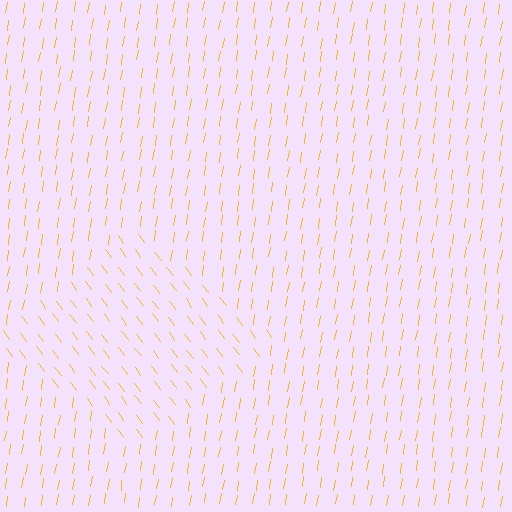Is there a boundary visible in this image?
Yes, there is a texture boundary formed by a change in line orientation.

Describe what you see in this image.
The image is filled with small yellow line segments. A diamond region in the image has lines oriented differently from the surrounding lines, creating a visible texture boundary.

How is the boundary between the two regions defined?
The boundary is defined purely by a change in line orientation (approximately 45 degrees difference). All lines are the same color and thickness.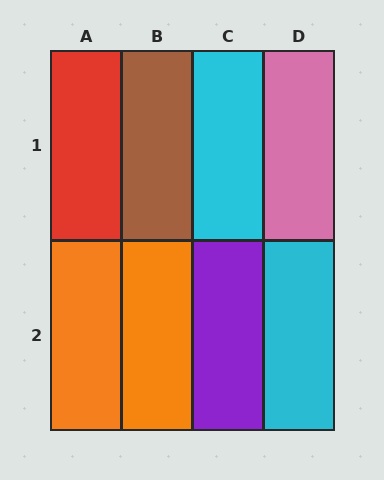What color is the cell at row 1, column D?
Pink.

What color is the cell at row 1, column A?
Red.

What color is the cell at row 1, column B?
Brown.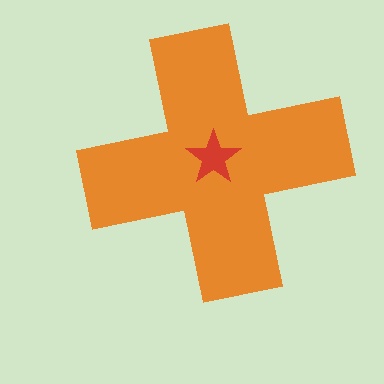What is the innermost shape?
The red star.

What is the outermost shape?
The orange cross.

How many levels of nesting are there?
2.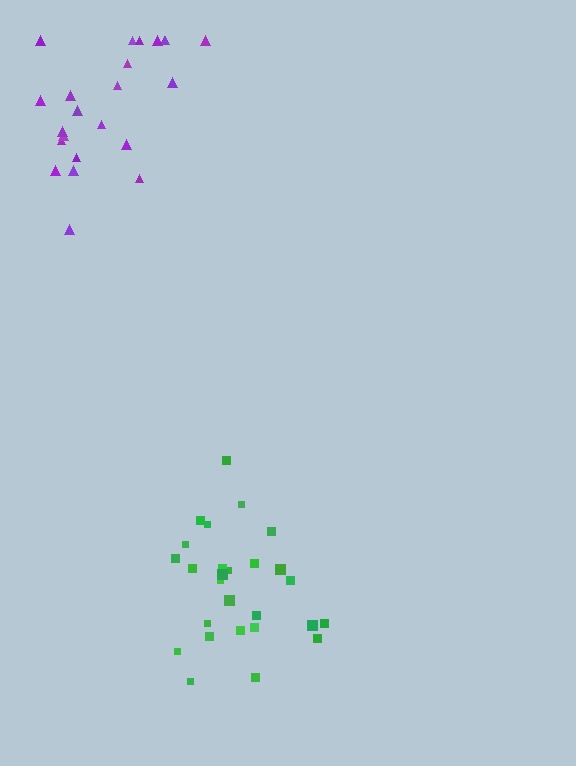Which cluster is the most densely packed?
Green.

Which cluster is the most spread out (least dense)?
Purple.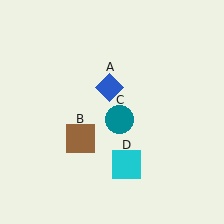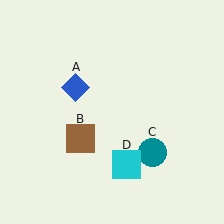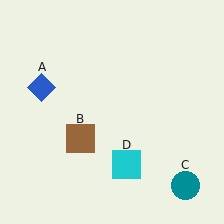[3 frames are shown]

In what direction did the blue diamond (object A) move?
The blue diamond (object A) moved left.